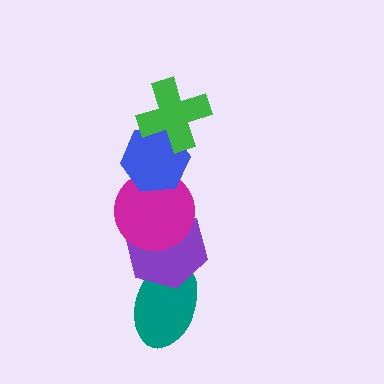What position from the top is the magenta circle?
The magenta circle is 3rd from the top.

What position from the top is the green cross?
The green cross is 1st from the top.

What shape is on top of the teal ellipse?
The purple hexagon is on top of the teal ellipse.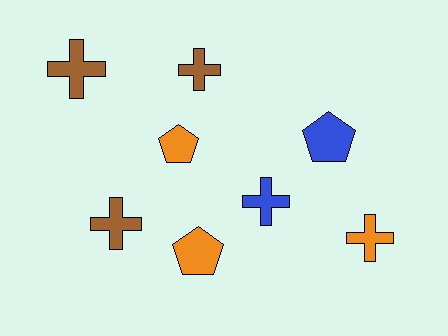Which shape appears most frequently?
Cross, with 5 objects.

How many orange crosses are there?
There is 1 orange cross.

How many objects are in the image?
There are 8 objects.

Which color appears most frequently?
Brown, with 3 objects.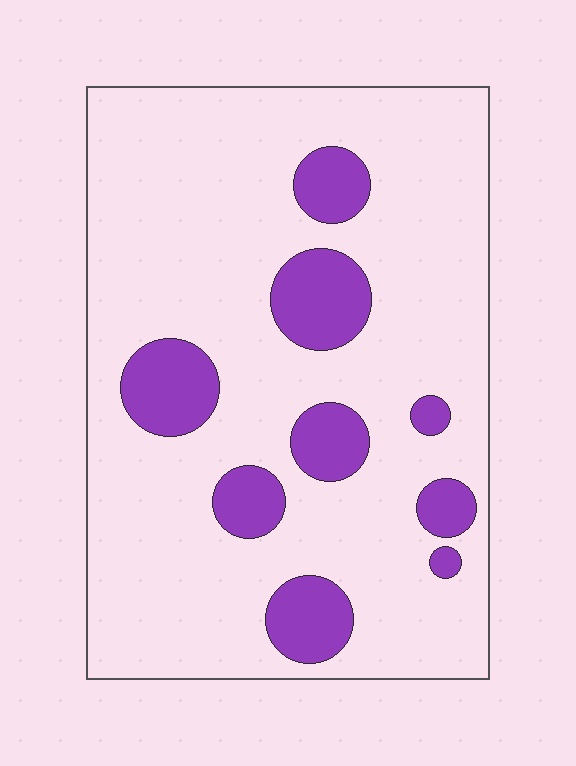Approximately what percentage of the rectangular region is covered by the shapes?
Approximately 15%.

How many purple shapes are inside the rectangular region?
9.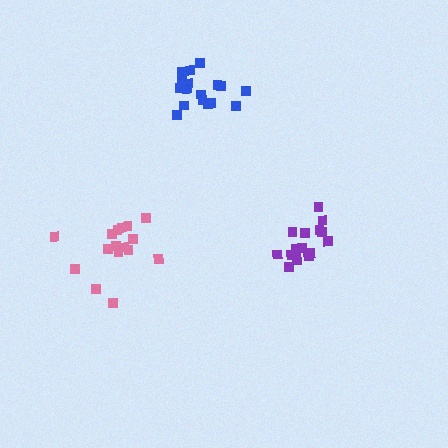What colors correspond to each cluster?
The clusters are colored: purple, blue, pink.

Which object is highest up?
The blue cluster is topmost.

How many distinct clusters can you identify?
There are 3 distinct clusters.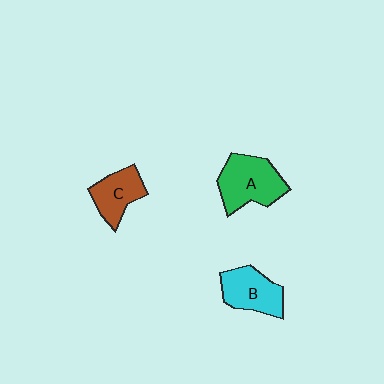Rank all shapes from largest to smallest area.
From largest to smallest: A (green), B (cyan), C (brown).